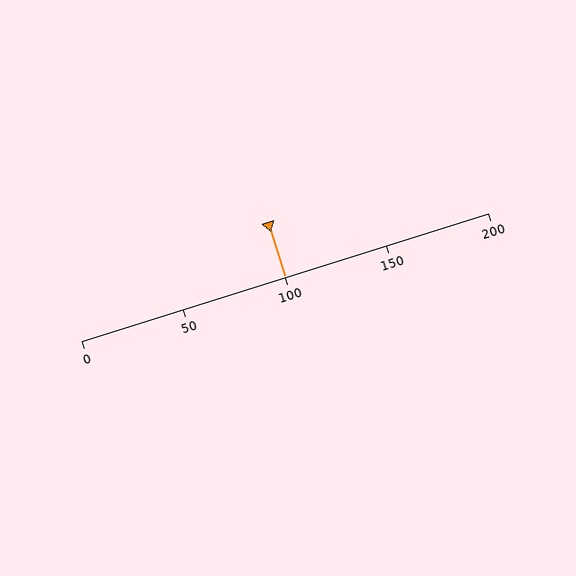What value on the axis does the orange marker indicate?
The marker indicates approximately 100.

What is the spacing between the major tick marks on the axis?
The major ticks are spaced 50 apart.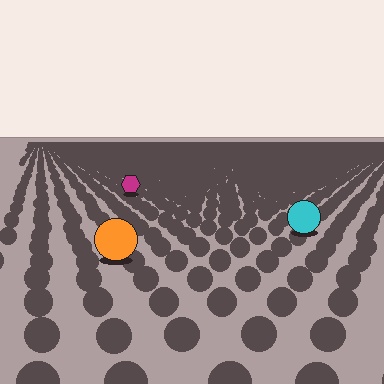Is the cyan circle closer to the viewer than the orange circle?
No. The orange circle is closer — you can tell from the texture gradient: the ground texture is coarser near it.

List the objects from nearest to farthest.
From nearest to farthest: the orange circle, the cyan circle, the magenta hexagon.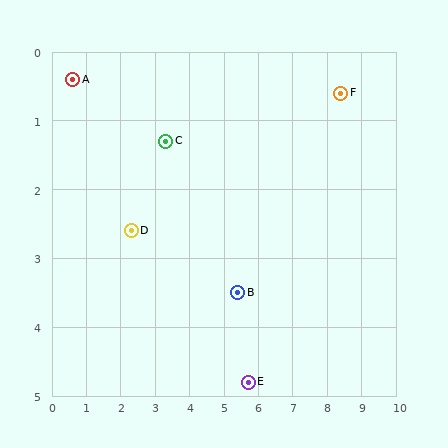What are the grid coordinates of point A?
Point A is at approximately (0.6, 0.4).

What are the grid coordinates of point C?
Point C is at approximately (3.3, 1.3).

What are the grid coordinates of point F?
Point F is at approximately (8.4, 0.6).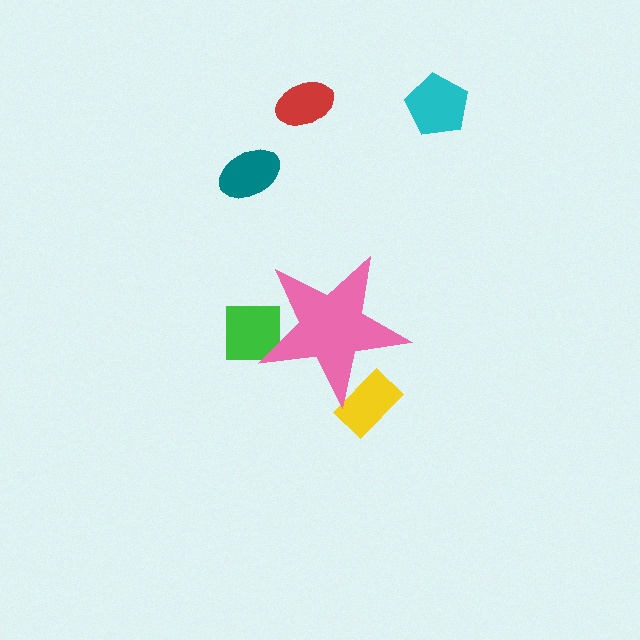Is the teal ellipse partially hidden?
No, the teal ellipse is fully visible.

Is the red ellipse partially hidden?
No, the red ellipse is fully visible.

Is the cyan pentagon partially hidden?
No, the cyan pentagon is fully visible.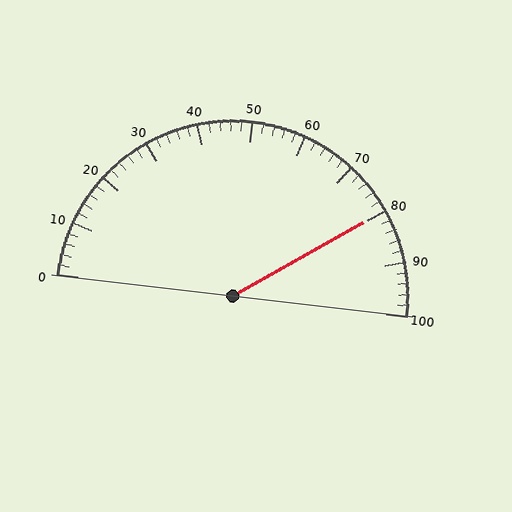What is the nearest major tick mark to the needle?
The nearest major tick mark is 80.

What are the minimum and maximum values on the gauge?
The gauge ranges from 0 to 100.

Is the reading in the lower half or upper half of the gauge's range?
The reading is in the upper half of the range (0 to 100).